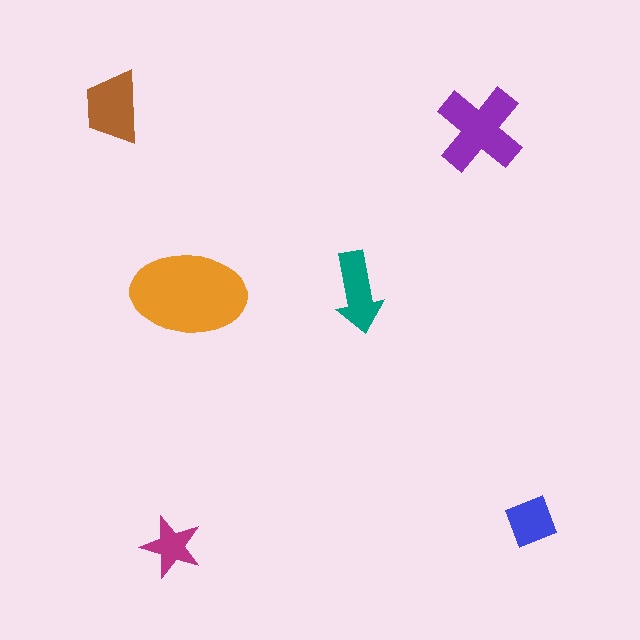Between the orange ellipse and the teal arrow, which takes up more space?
The orange ellipse.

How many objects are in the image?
There are 6 objects in the image.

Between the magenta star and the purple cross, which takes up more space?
The purple cross.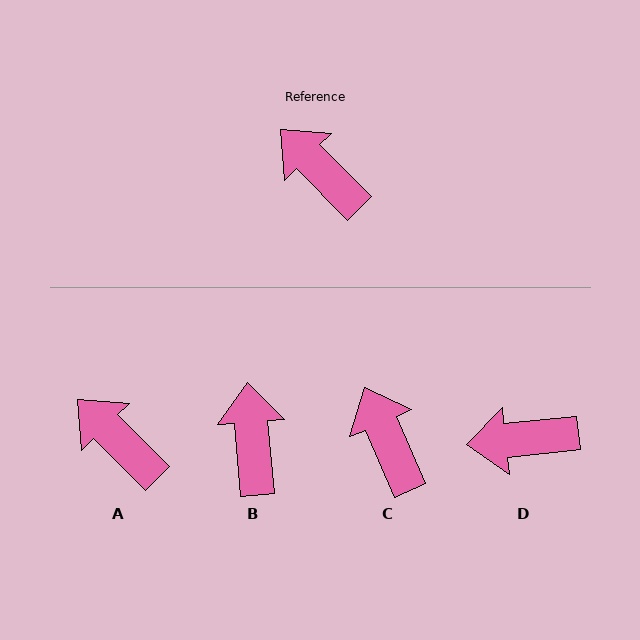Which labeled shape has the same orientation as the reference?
A.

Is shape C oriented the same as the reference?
No, it is off by about 21 degrees.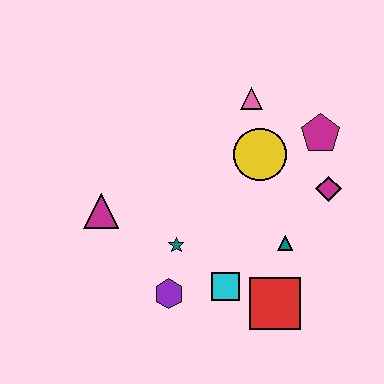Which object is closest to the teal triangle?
The red square is closest to the teal triangle.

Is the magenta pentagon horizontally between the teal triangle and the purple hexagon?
No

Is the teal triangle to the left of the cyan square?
No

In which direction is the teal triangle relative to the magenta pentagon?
The teal triangle is below the magenta pentagon.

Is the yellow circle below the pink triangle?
Yes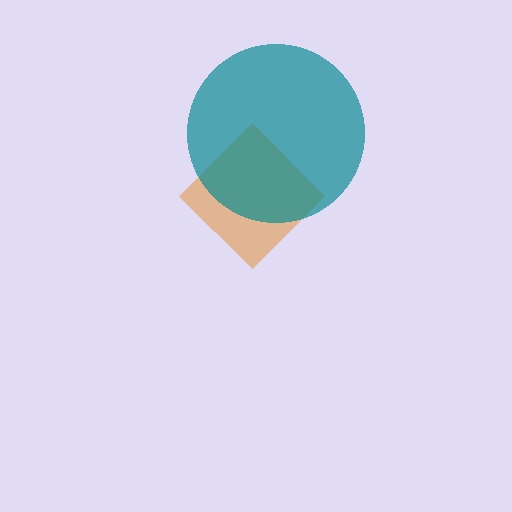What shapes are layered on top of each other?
The layered shapes are: an orange diamond, a teal circle.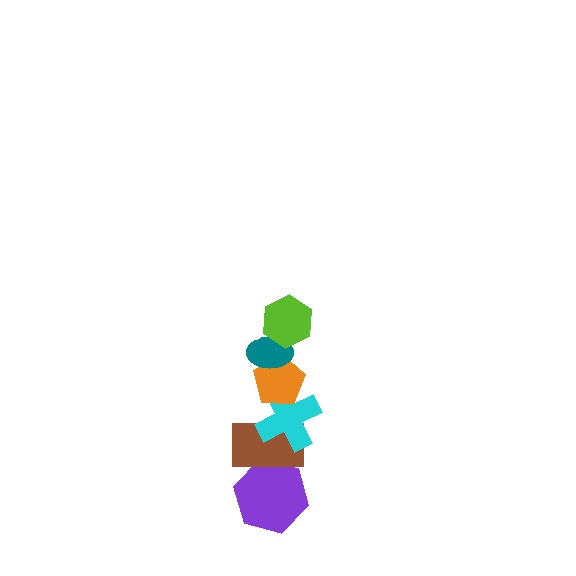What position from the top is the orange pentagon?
The orange pentagon is 3rd from the top.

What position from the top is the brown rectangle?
The brown rectangle is 5th from the top.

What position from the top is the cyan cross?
The cyan cross is 4th from the top.